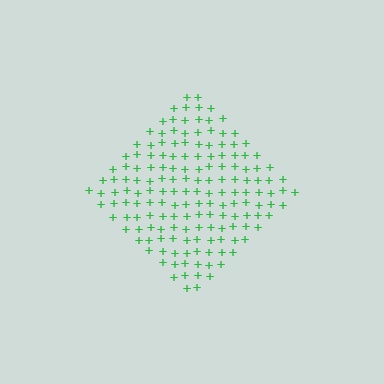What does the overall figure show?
The overall figure shows a diamond.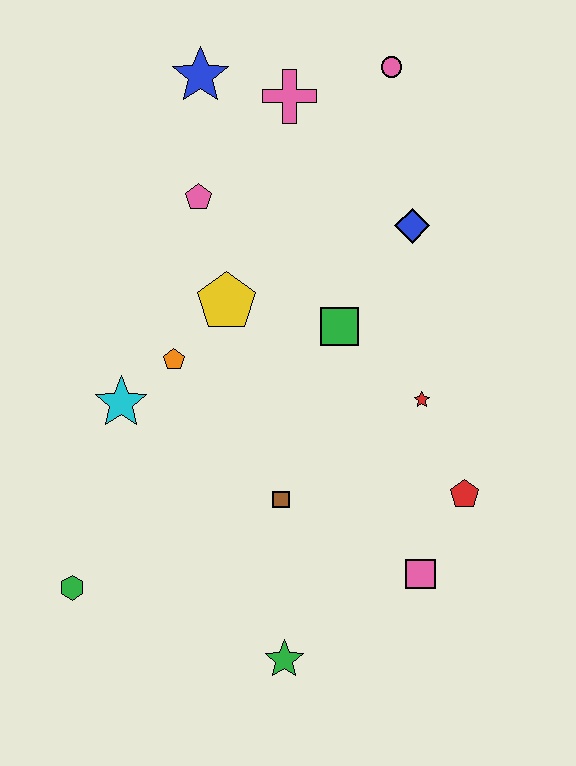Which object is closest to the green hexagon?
The cyan star is closest to the green hexagon.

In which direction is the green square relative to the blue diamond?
The green square is below the blue diamond.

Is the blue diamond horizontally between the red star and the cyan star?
Yes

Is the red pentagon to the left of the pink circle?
No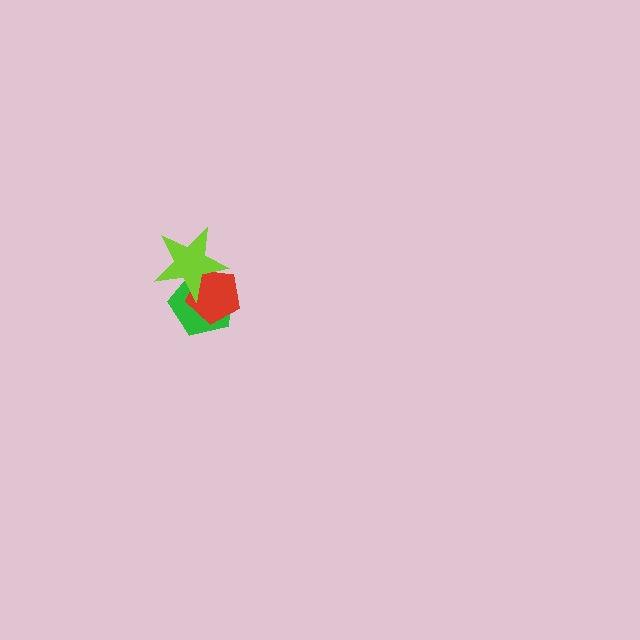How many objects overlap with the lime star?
2 objects overlap with the lime star.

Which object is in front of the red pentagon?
The lime star is in front of the red pentagon.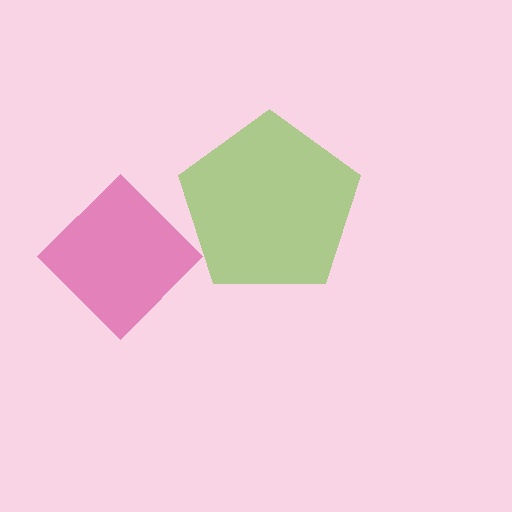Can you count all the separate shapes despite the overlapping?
Yes, there are 2 separate shapes.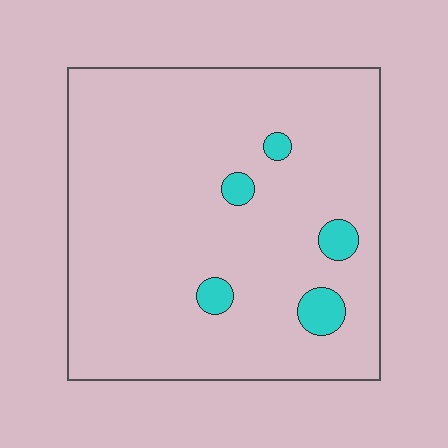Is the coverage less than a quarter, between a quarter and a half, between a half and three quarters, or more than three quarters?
Less than a quarter.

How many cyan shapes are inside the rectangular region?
5.